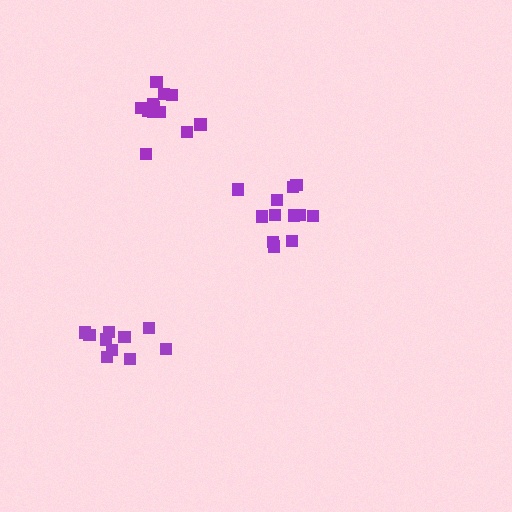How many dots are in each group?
Group 1: 12 dots, Group 2: 10 dots, Group 3: 12 dots (34 total).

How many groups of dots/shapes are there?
There are 3 groups.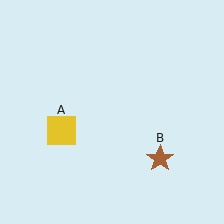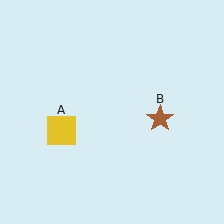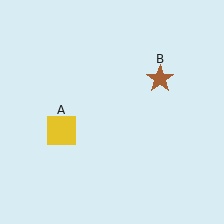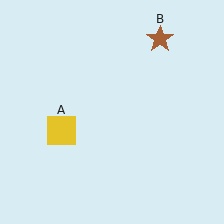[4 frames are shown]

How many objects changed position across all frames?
1 object changed position: brown star (object B).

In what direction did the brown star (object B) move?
The brown star (object B) moved up.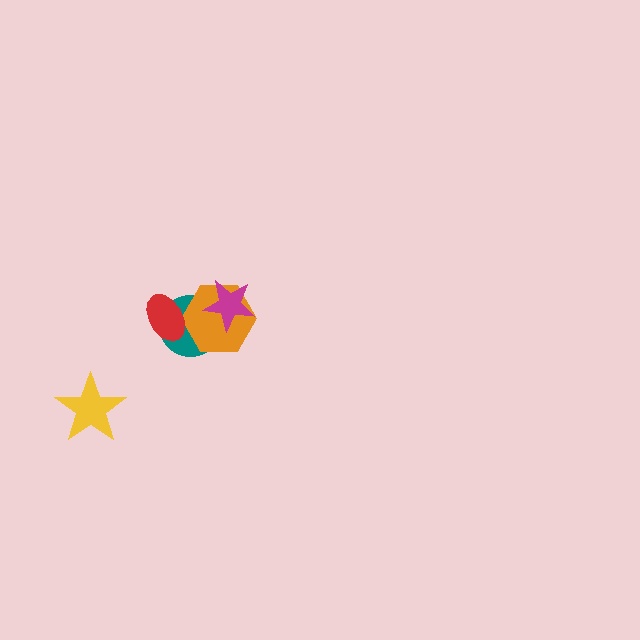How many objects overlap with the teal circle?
3 objects overlap with the teal circle.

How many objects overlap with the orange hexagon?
3 objects overlap with the orange hexagon.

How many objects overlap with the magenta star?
2 objects overlap with the magenta star.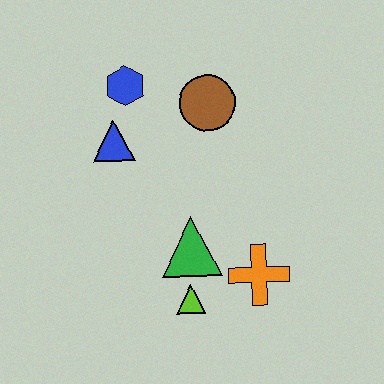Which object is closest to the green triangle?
The lime triangle is closest to the green triangle.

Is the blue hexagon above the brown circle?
Yes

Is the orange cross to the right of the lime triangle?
Yes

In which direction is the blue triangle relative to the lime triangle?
The blue triangle is above the lime triangle.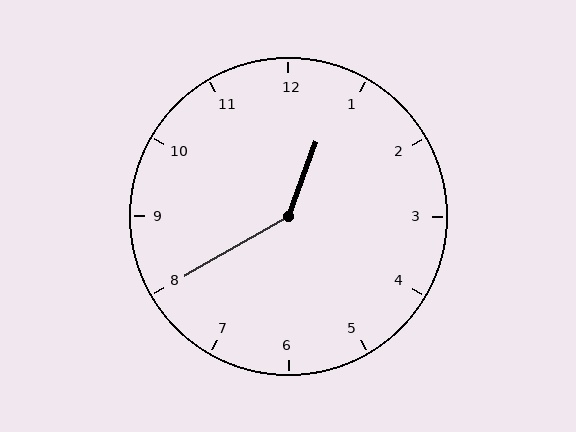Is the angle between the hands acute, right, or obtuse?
It is obtuse.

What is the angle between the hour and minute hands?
Approximately 140 degrees.